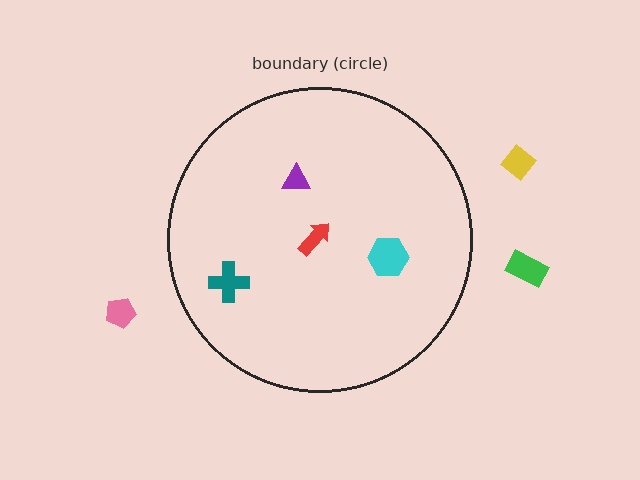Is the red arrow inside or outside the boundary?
Inside.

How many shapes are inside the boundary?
4 inside, 3 outside.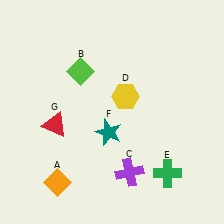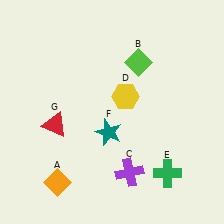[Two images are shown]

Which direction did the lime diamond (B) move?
The lime diamond (B) moved right.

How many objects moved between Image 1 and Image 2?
1 object moved between the two images.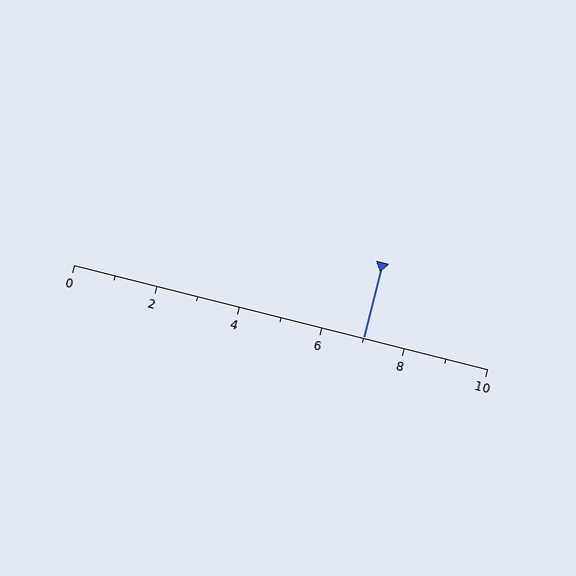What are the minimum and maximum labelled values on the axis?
The axis runs from 0 to 10.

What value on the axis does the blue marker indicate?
The marker indicates approximately 7.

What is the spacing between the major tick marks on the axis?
The major ticks are spaced 2 apart.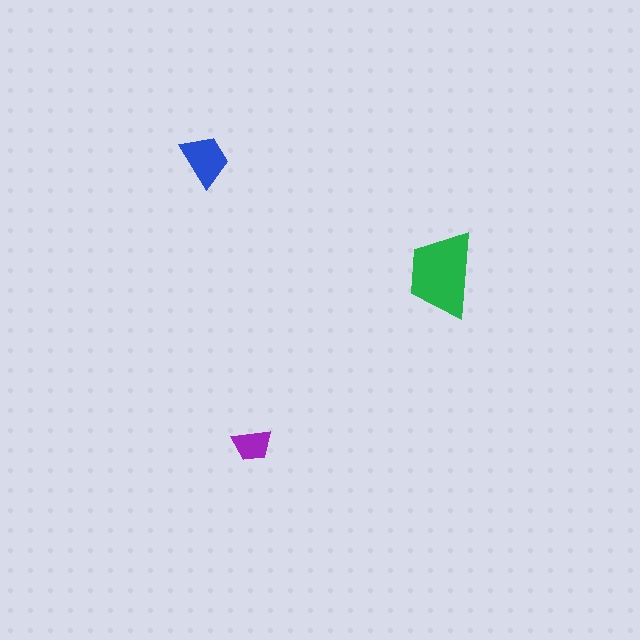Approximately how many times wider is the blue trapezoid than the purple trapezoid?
About 1.5 times wider.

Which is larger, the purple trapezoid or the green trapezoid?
The green one.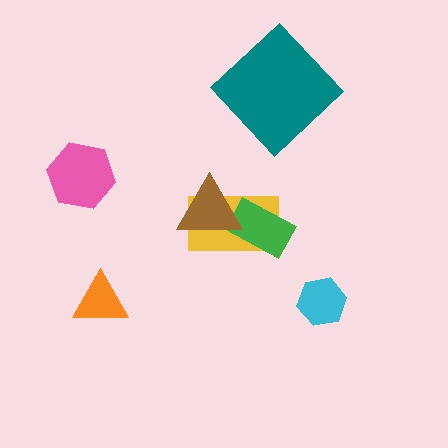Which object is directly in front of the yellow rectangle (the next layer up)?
The green rectangle is directly in front of the yellow rectangle.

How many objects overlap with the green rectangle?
2 objects overlap with the green rectangle.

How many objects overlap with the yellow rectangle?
2 objects overlap with the yellow rectangle.